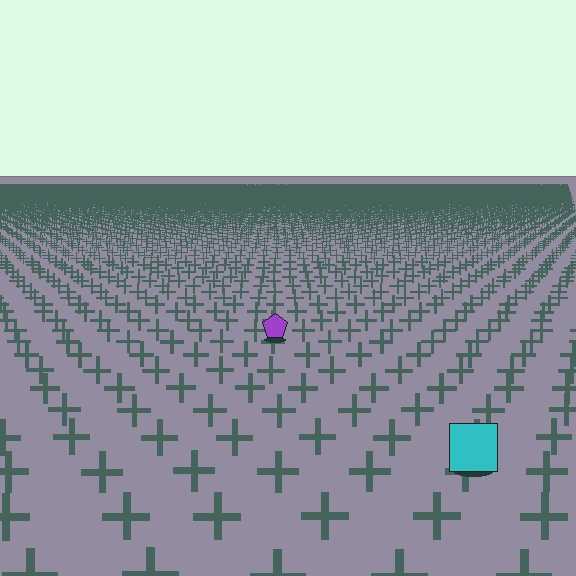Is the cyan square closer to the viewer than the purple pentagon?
Yes. The cyan square is closer — you can tell from the texture gradient: the ground texture is coarser near it.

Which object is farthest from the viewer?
The purple pentagon is farthest from the viewer. It appears smaller and the ground texture around it is denser.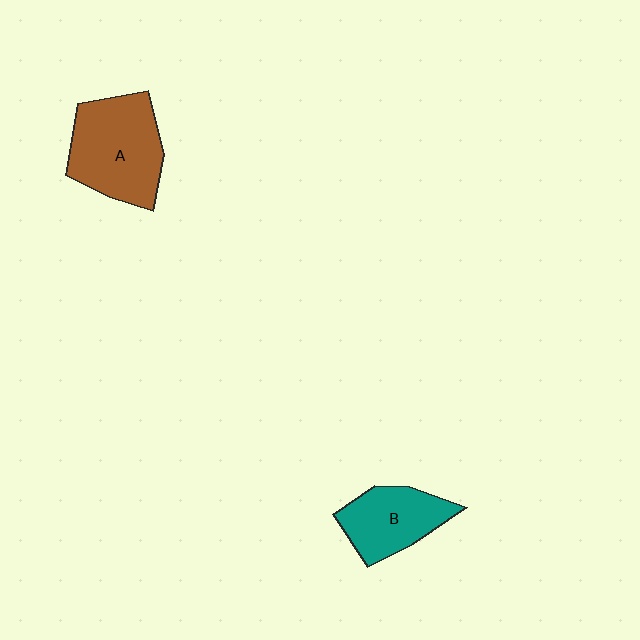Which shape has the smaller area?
Shape B (teal).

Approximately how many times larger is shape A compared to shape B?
Approximately 1.4 times.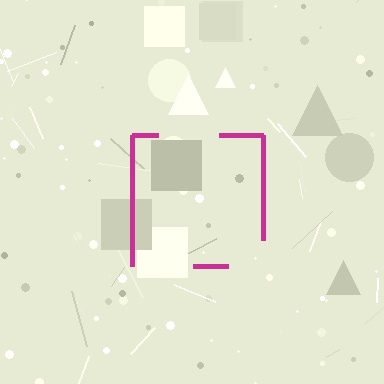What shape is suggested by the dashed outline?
The dashed outline suggests a square.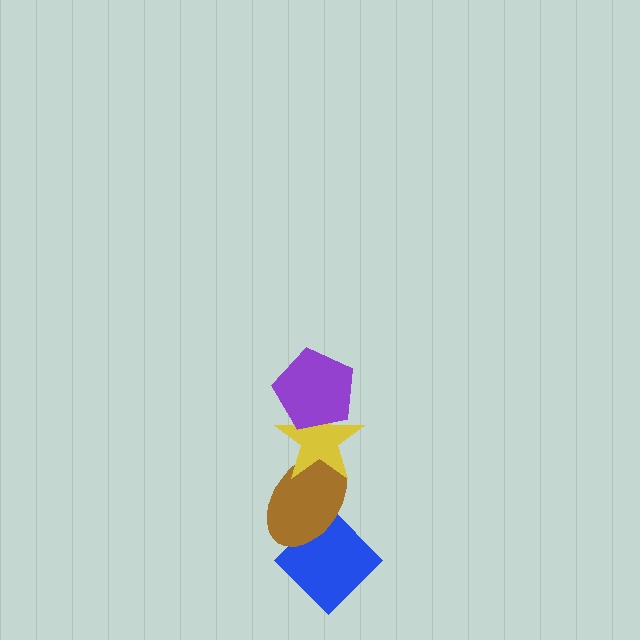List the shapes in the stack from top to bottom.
From top to bottom: the purple pentagon, the yellow star, the brown ellipse, the blue diamond.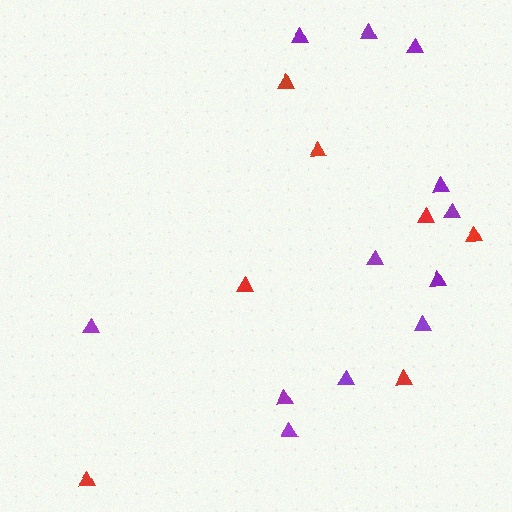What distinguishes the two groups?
There are 2 groups: one group of purple triangles (12) and one group of red triangles (7).